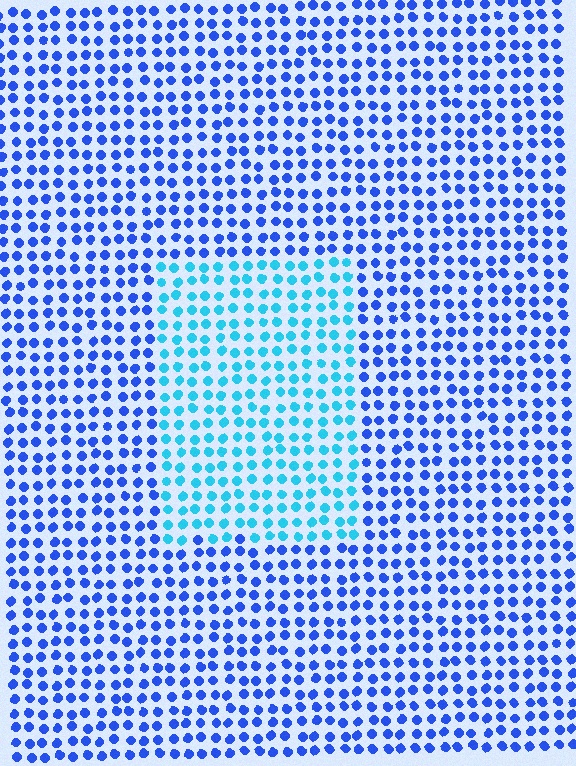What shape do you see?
I see a rectangle.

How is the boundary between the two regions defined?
The boundary is defined purely by a slight shift in hue (about 38 degrees). Spacing, size, and orientation are identical on both sides.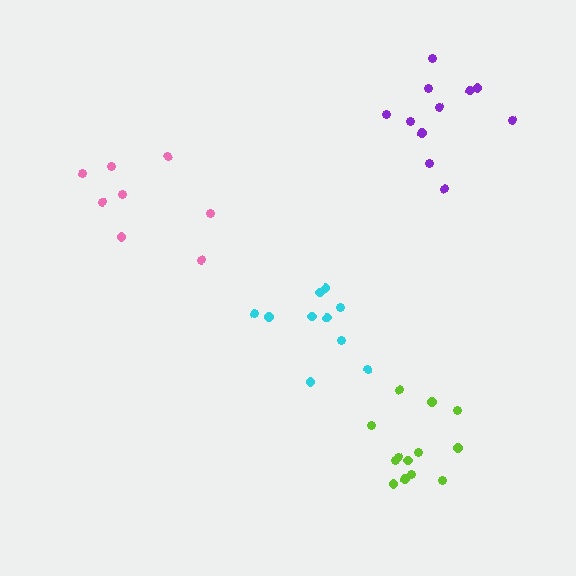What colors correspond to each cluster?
The clusters are colored: cyan, pink, purple, lime.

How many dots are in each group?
Group 1: 10 dots, Group 2: 8 dots, Group 3: 11 dots, Group 4: 13 dots (42 total).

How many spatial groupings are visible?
There are 4 spatial groupings.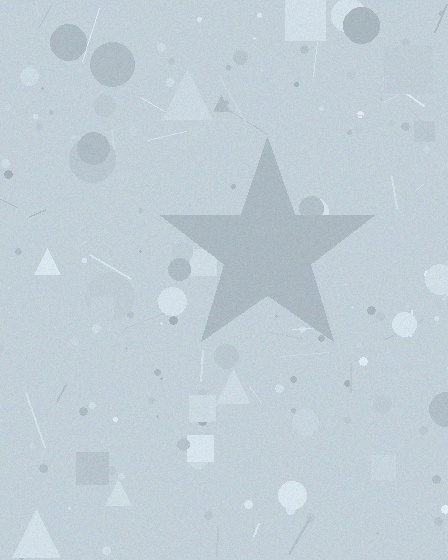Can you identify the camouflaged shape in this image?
The camouflaged shape is a star.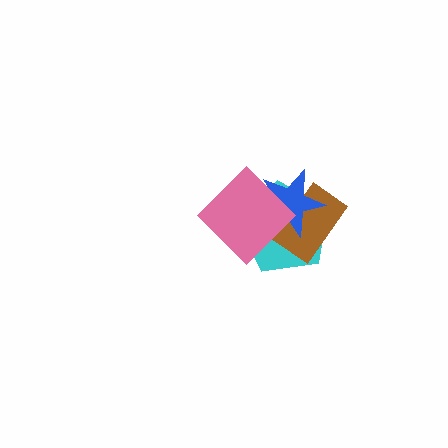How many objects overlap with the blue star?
3 objects overlap with the blue star.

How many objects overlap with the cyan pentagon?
3 objects overlap with the cyan pentagon.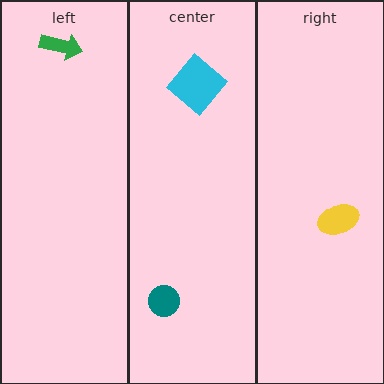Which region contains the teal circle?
The center region.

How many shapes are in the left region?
1.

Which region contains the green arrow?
The left region.